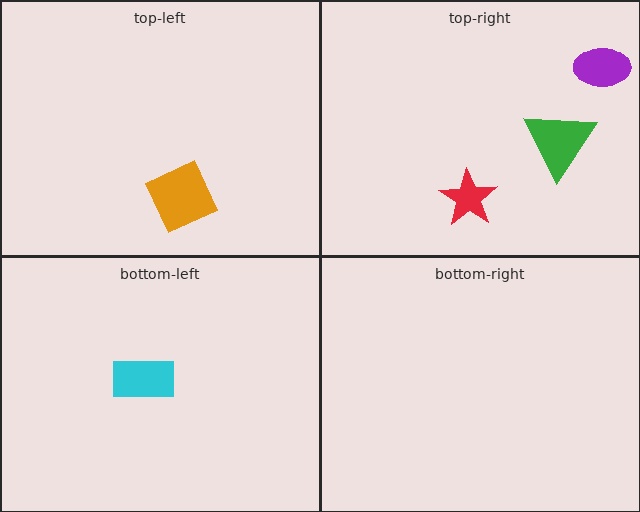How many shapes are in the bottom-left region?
1.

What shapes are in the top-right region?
The purple ellipse, the red star, the green triangle.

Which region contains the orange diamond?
The top-left region.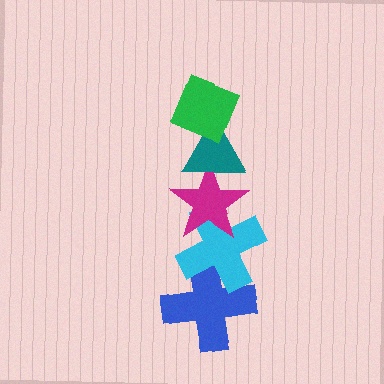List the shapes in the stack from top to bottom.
From top to bottom: the green diamond, the teal triangle, the magenta star, the cyan cross, the blue cross.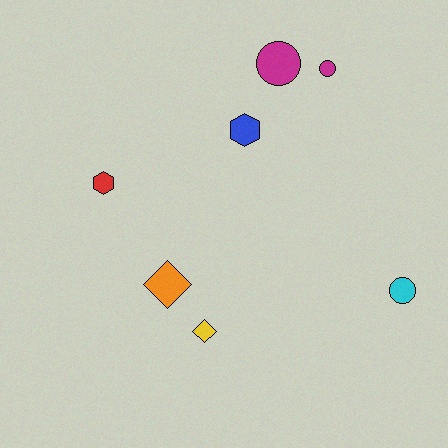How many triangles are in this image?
There are no triangles.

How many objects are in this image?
There are 7 objects.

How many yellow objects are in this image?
There is 1 yellow object.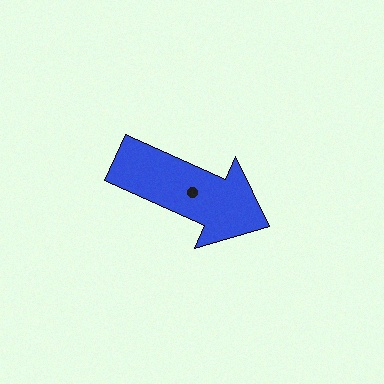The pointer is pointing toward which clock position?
Roughly 4 o'clock.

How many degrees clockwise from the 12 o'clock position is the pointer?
Approximately 114 degrees.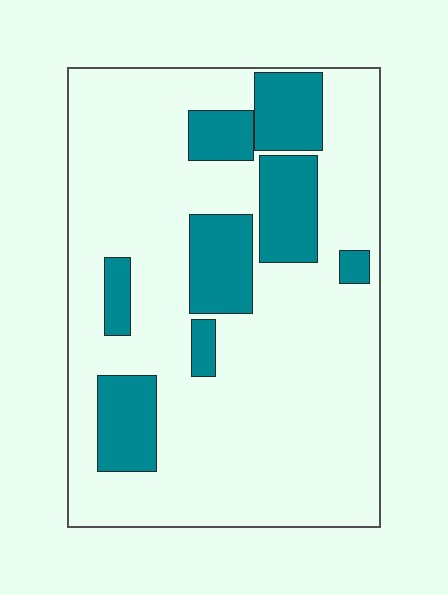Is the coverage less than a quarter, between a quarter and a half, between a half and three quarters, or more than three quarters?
Less than a quarter.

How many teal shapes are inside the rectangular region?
8.